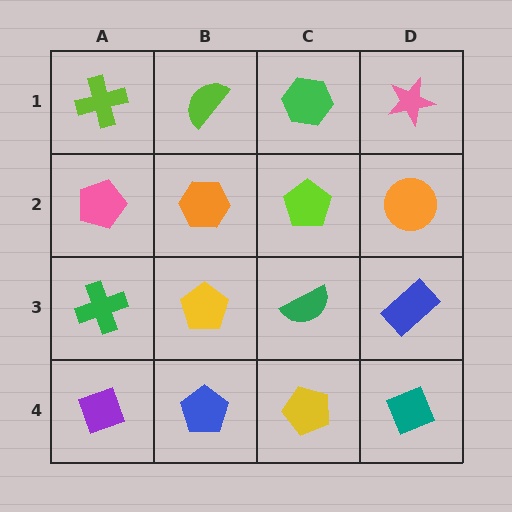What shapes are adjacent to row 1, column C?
A lime pentagon (row 2, column C), a lime semicircle (row 1, column B), a pink star (row 1, column D).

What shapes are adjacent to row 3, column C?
A lime pentagon (row 2, column C), a yellow pentagon (row 4, column C), a yellow pentagon (row 3, column B), a blue rectangle (row 3, column D).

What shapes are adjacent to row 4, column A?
A green cross (row 3, column A), a blue pentagon (row 4, column B).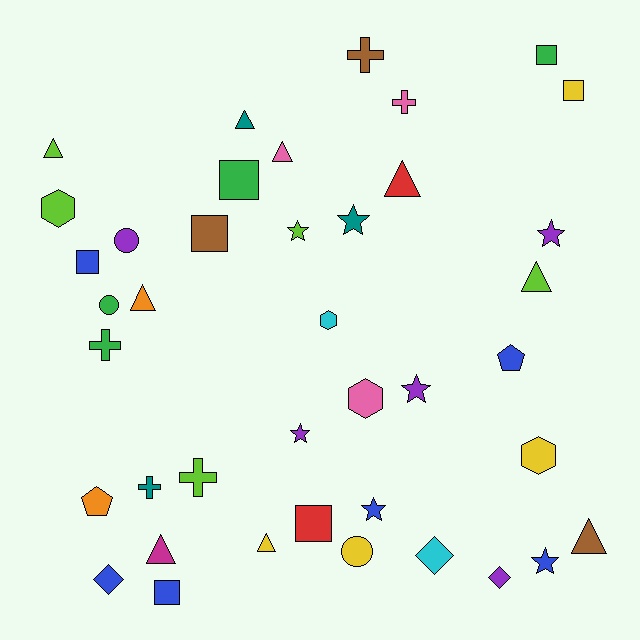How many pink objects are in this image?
There are 3 pink objects.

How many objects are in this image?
There are 40 objects.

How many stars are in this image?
There are 7 stars.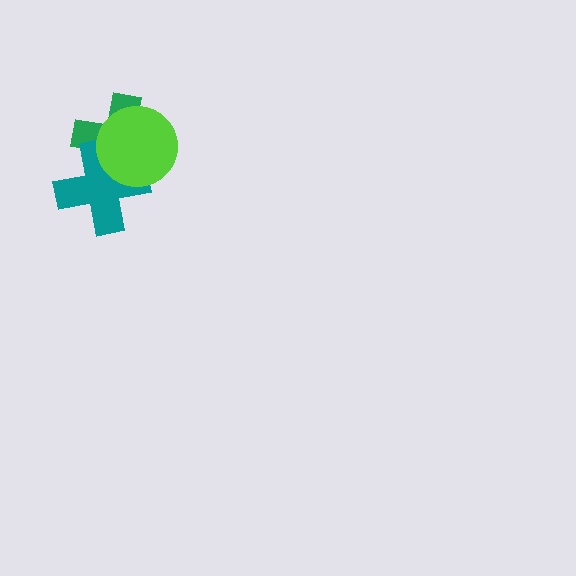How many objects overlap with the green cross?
2 objects overlap with the green cross.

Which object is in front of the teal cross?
The lime circle is in front of the teal cross.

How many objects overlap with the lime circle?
2 objects overlap with the lime circle.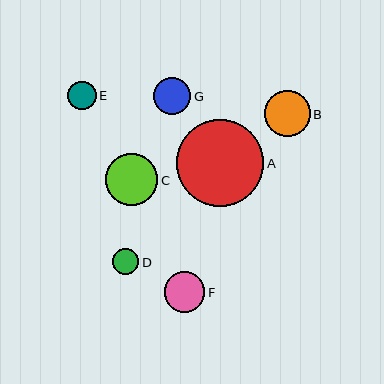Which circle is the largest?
Circle A is the largest with a size of approximately 87 pixels.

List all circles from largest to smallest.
From largest to smallest: A, C, B, F, G, E, D.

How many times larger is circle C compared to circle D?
Circle C is approximately 2.0 times the size of circle D.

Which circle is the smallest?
Circle D is the smallest with a size of approximately 26 pixels.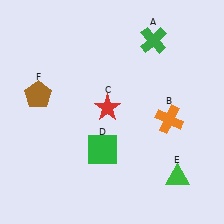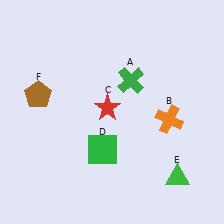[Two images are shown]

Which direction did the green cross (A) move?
The green cross (A) moved down.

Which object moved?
The green cross (A) moved down.